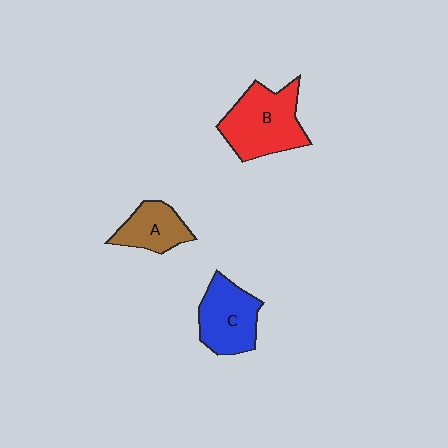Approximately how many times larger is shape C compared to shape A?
Approximately 1.4 times.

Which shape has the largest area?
Shape B (red).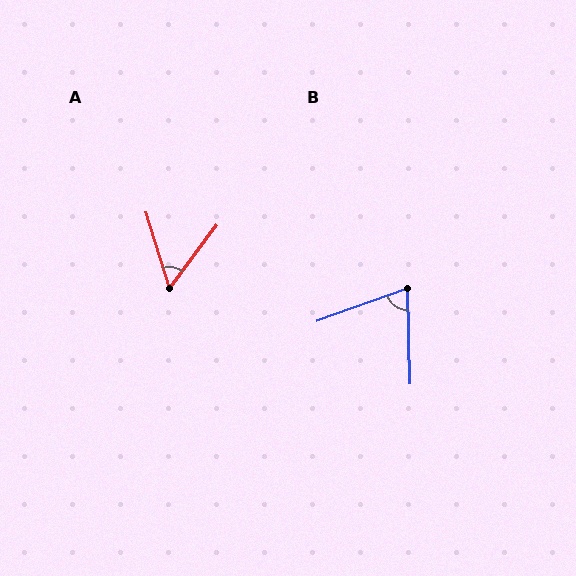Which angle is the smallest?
A, at approximately 54 degrees.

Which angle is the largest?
B, at approximately 72 degrees.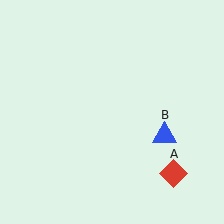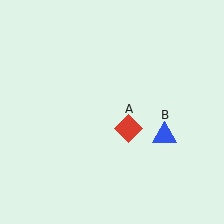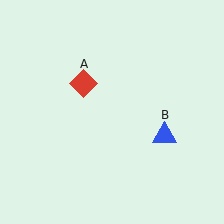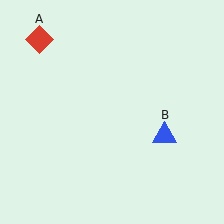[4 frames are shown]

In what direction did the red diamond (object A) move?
The red diamond (object A) moved up and to the left.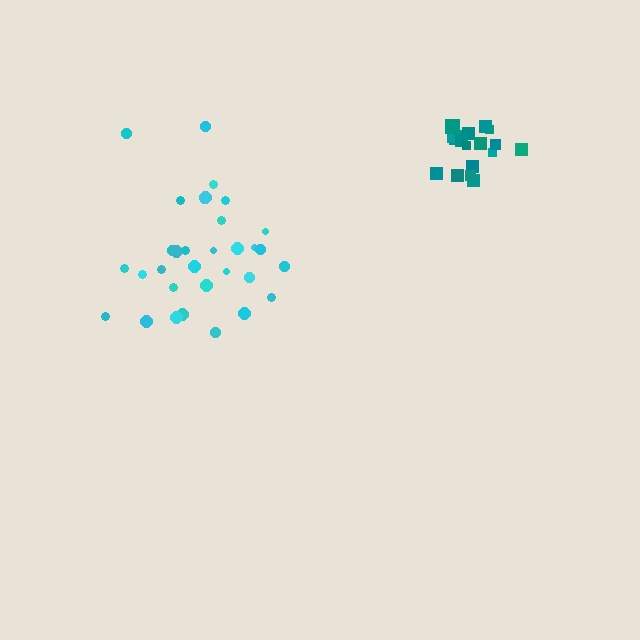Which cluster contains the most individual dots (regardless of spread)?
Cyan (32).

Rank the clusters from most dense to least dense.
teal, cyan.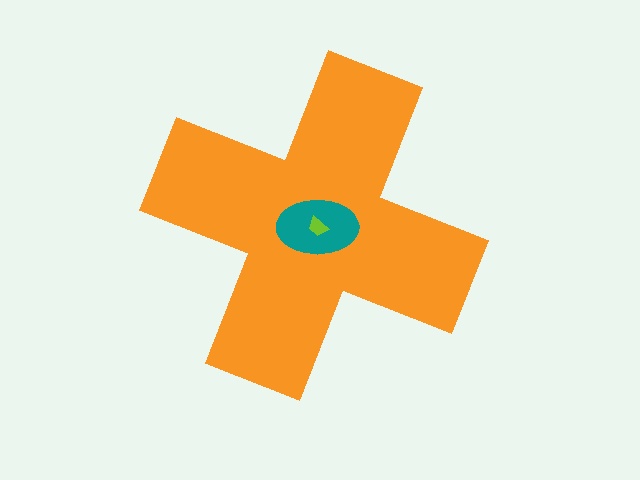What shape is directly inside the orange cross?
The teal ellipse.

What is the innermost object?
The lime trapezoid.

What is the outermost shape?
The orange cross.